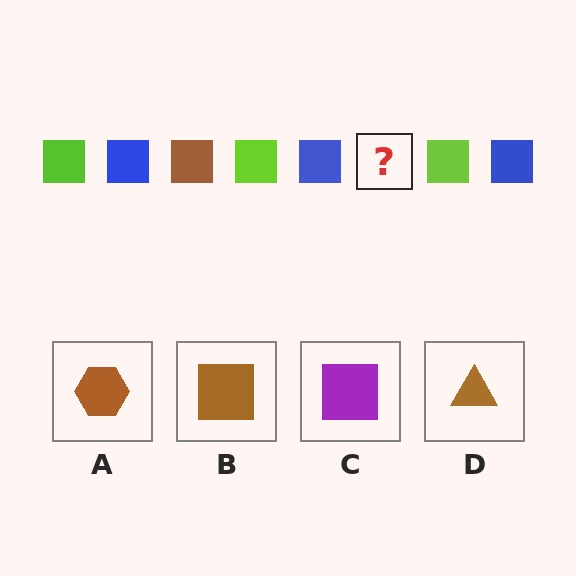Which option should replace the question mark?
Option B.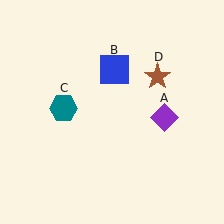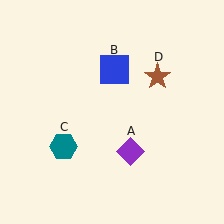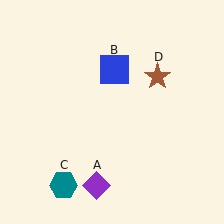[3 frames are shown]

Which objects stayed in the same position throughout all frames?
Blue square (object B) and brown star (object D) remained stationary.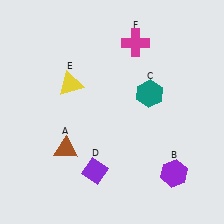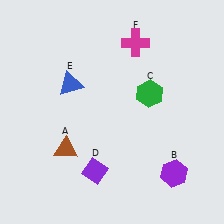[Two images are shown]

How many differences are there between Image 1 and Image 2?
There are 2 differences between the two images.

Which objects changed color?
C changed from teal to green. E changed from yellow to blue.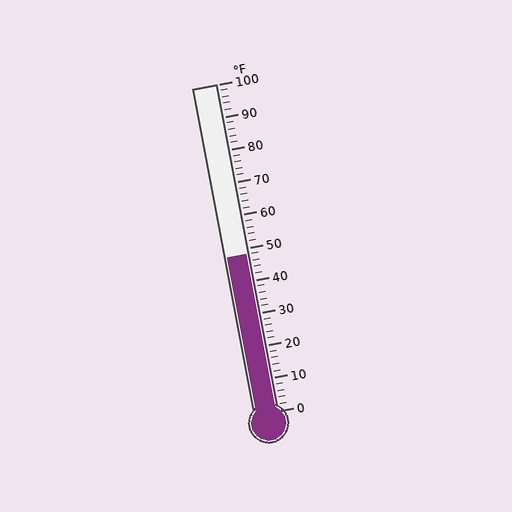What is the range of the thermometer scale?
The thermometer scale ranges from 0°F to 100°F.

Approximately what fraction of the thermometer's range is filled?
The thermometer is filled to approximately 50% of its range.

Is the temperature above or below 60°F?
The temperature is below 60°F.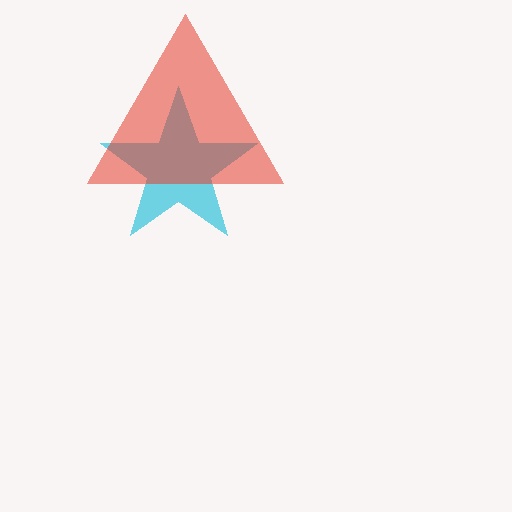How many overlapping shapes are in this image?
There are 2 overlapping shapes in the image.